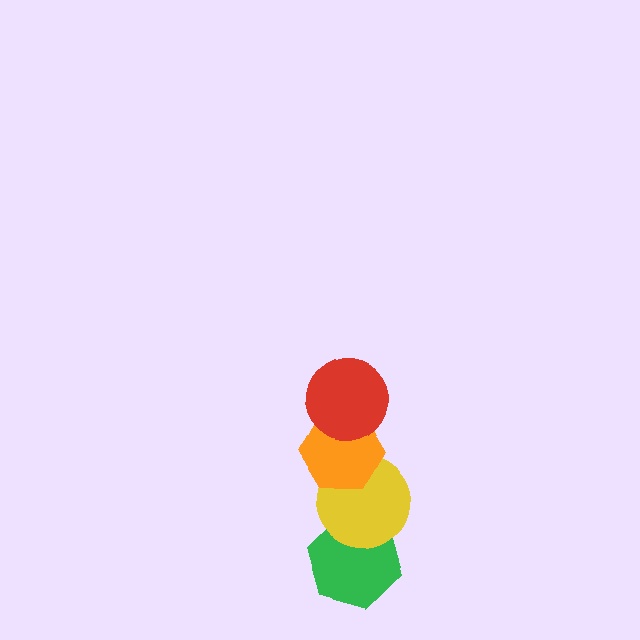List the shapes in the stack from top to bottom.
From top to bottom: the red circle, the orange hexagon, the yellow circle, the green hexagon.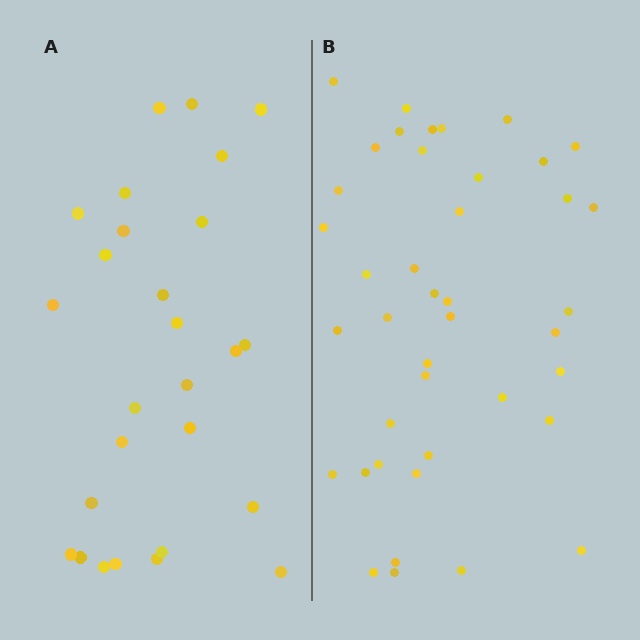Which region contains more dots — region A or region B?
Region B (the right region) has more dots.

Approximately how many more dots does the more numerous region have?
Region B has approximately 15 more dots than region A.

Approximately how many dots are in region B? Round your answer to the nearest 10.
About 40 dots. (The exact count is 41, which rounds to 40.)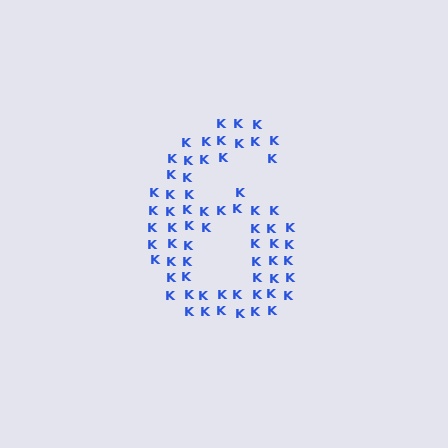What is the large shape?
The large shape is the digit 6.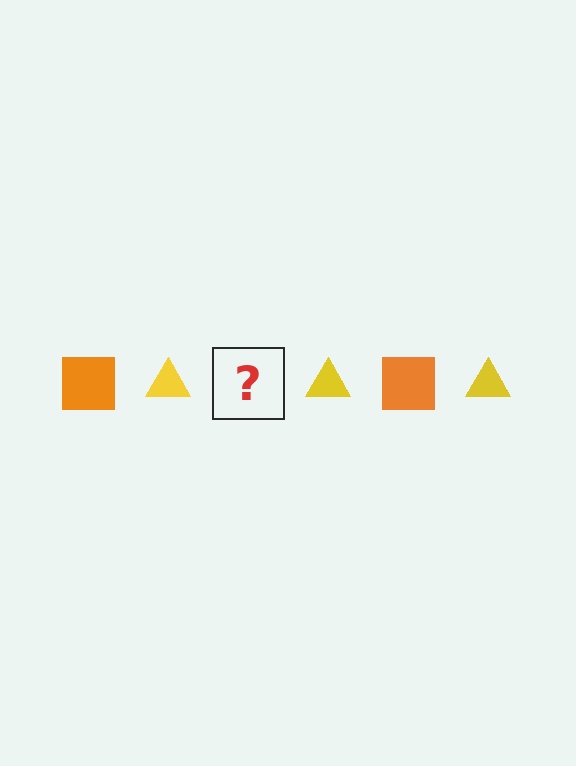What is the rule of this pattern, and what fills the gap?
The rule is that the pattern alternates between orange square and yellow triangle. The gap should be filled with an orange square.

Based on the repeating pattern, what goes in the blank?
The blank should be an orange square.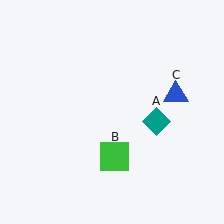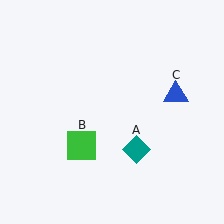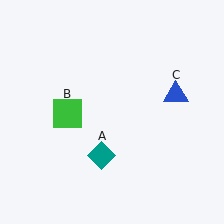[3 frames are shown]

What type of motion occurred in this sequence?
The teal diamond (object A), green square (object B) rotated clockwise around the center of the scene.